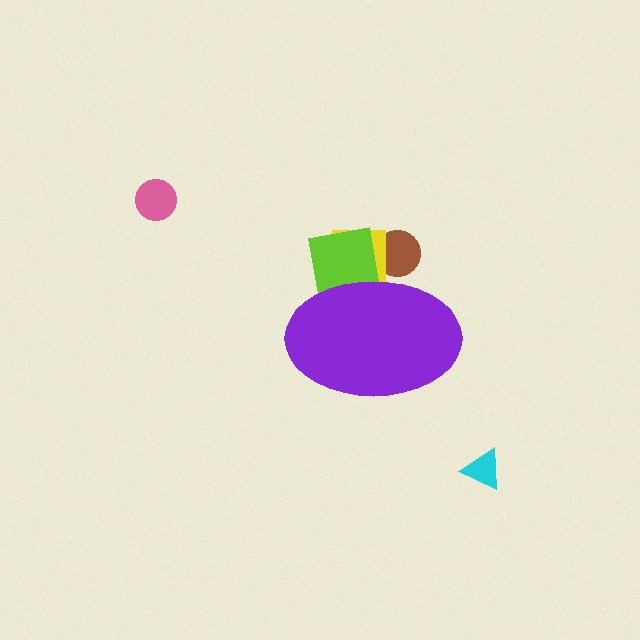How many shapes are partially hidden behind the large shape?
3 shapes are partially hidden.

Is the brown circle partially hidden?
Yes, the brown circle is partially hidden behind the purple ellipse.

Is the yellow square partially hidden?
Yes, the yellow square is partially hidden behind the purple ellipse.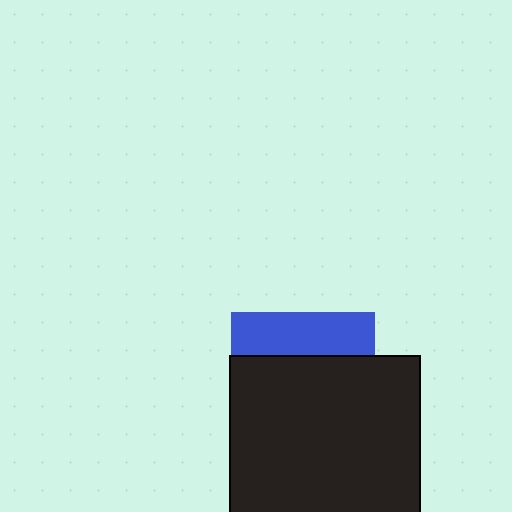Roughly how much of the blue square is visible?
A small part of it is visible (roughly 31%).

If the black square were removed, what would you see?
You would see the complete blue square.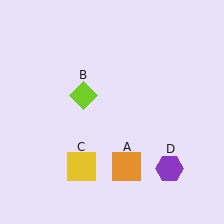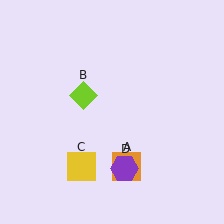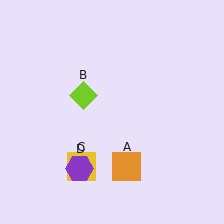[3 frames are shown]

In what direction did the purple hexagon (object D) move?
The purple hexagon (object D) moved left.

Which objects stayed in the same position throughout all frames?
Orange square (object A) and lime diamond (object B) and yellow square (object C) remained stationary.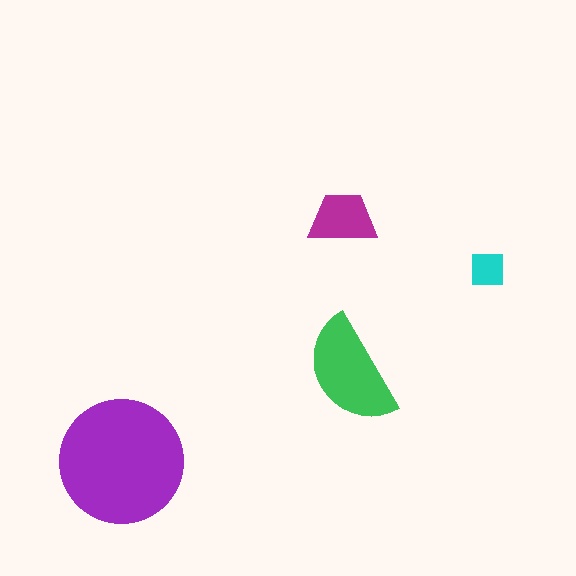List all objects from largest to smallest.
The purple circle, the green semicircle, the magenta trapezoid, the cyan square.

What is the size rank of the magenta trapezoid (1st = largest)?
3rd.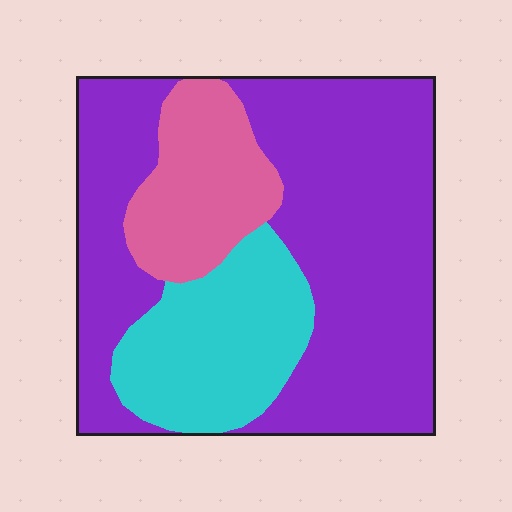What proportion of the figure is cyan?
Cyan covers 21% of the figure.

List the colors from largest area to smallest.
From largest to smallest: purple, cyan, pink.